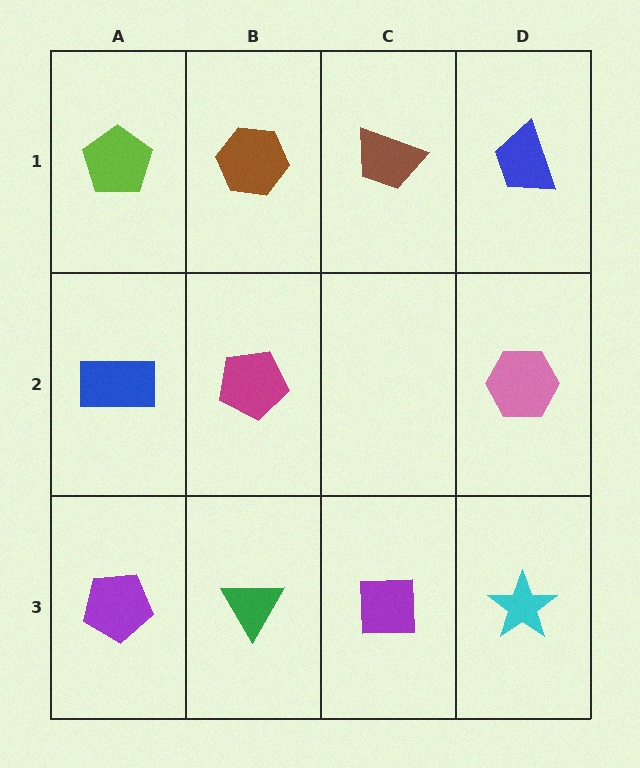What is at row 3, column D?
A cyan star.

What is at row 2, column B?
A magenta pentagon.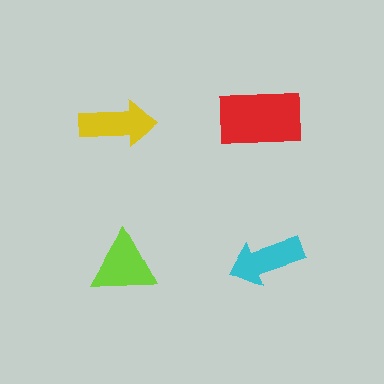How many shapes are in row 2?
2 shapes.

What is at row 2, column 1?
A lime triangle.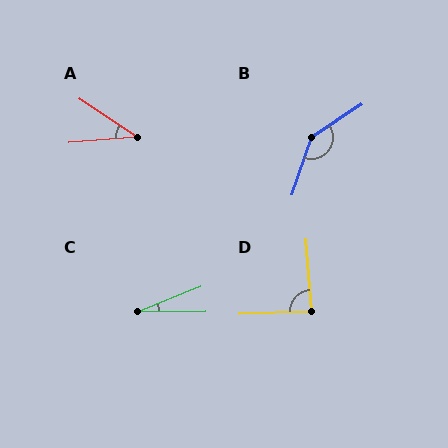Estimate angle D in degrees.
Approximately 88 degrees.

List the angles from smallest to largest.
C (21°), A (38°), D (88°), B (142°).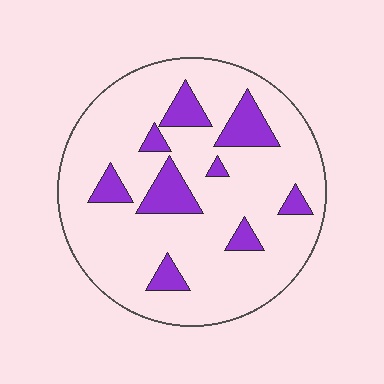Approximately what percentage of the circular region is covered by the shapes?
Approximately 15%.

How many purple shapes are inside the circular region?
9.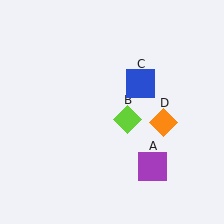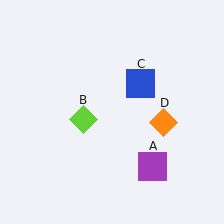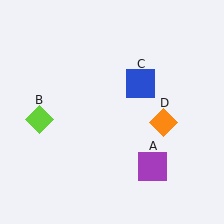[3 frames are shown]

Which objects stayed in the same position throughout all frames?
Purple square (object A) and blue square (object C) and orange diamond (object D) remained stationary.